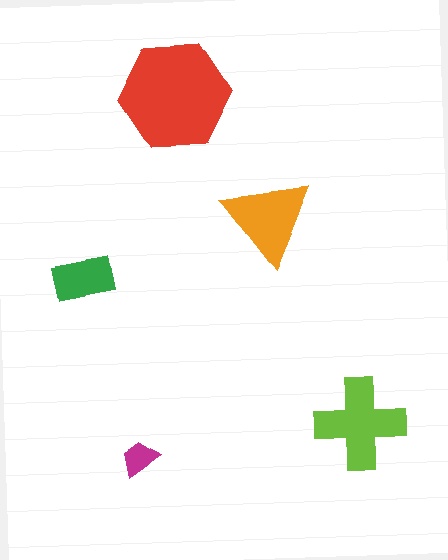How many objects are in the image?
There are 5 objects in the image.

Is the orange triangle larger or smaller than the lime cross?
Smaller.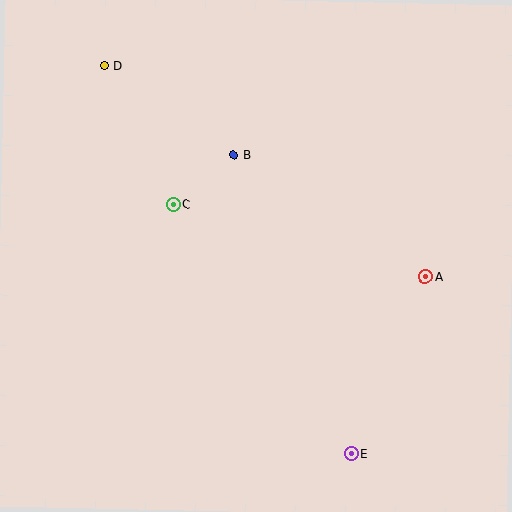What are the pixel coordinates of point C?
Point C is at (173, 205).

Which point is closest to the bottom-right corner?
Point E is closest to the bottom-right corner.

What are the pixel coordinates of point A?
Point A is at (425, 276).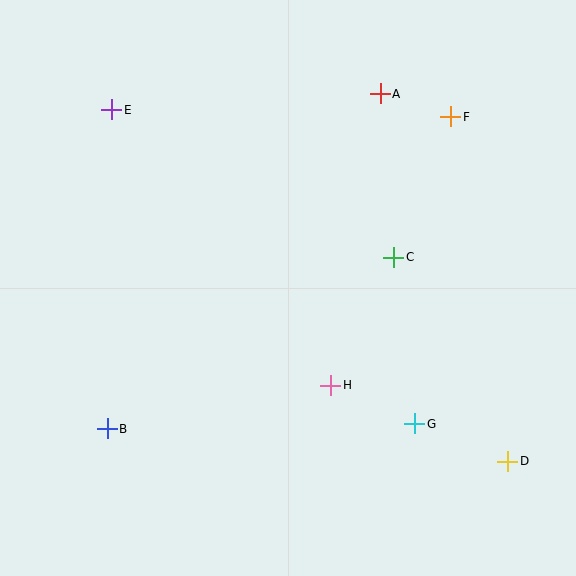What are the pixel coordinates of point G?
Point G is at (415, 424).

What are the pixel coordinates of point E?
Point E is at (112, 110).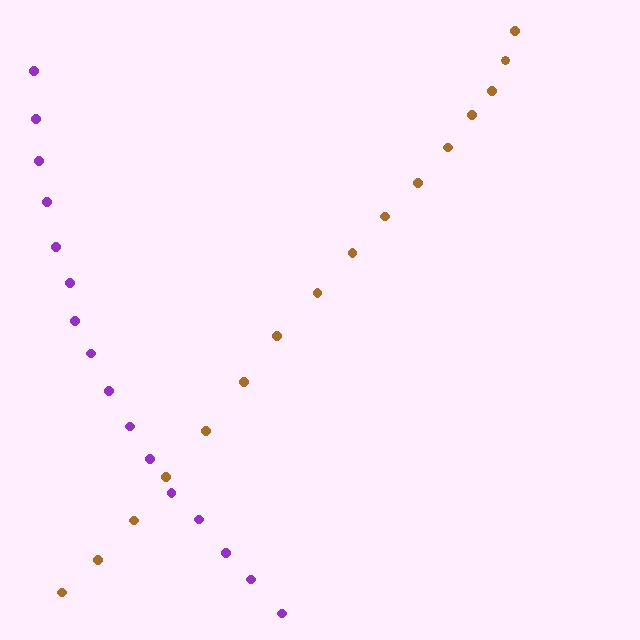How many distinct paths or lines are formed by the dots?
There are 2 distinct paths.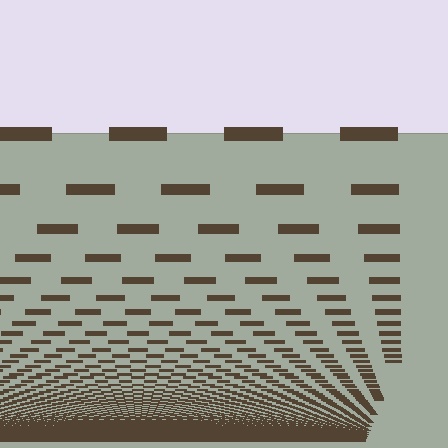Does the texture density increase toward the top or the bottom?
Density increases toward the bottom.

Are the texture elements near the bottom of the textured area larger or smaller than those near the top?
Smaller. The gradient is inverted — elements near the bottom are smaller and denser.